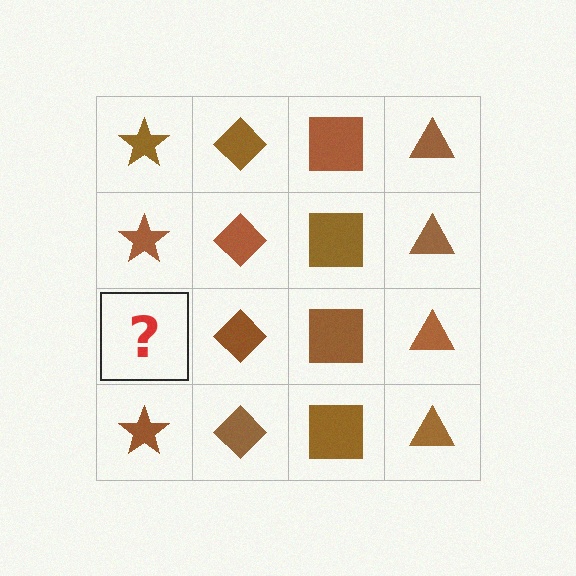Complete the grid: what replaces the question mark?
The question mark should be replaced with a brown star.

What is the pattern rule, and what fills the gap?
The rule is that each column has a consistent shape. The gap should be filled with a brown star.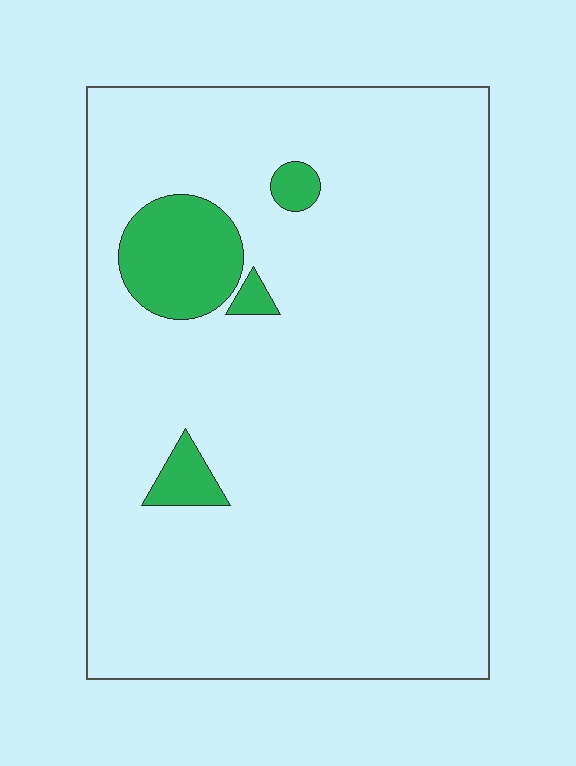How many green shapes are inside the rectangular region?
4.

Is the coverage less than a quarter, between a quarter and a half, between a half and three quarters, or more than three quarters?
Less than a quarter.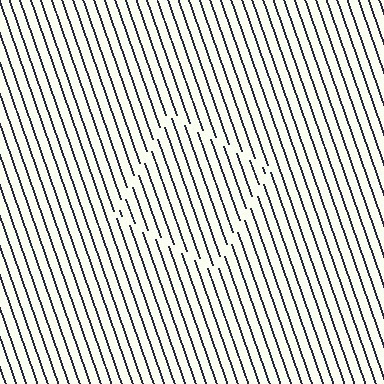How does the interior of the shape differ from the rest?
The interior of the shape contains the same grating, shifted by half a period — the contour is defined by the phase discontinuity where line-ends from the inner and outer gratings abut.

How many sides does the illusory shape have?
4 sides — the line-ends trace a square.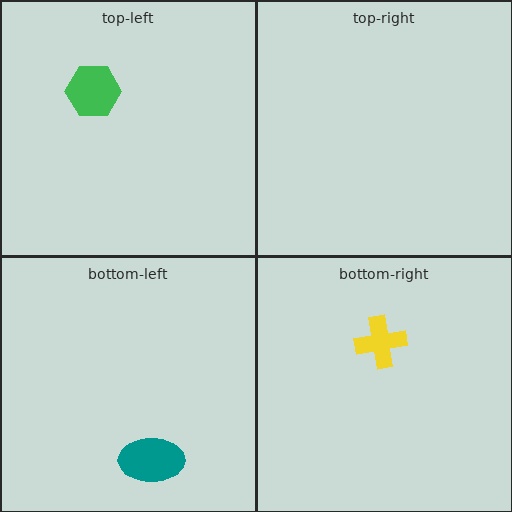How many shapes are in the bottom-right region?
1.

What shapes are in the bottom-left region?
The teal ellipse.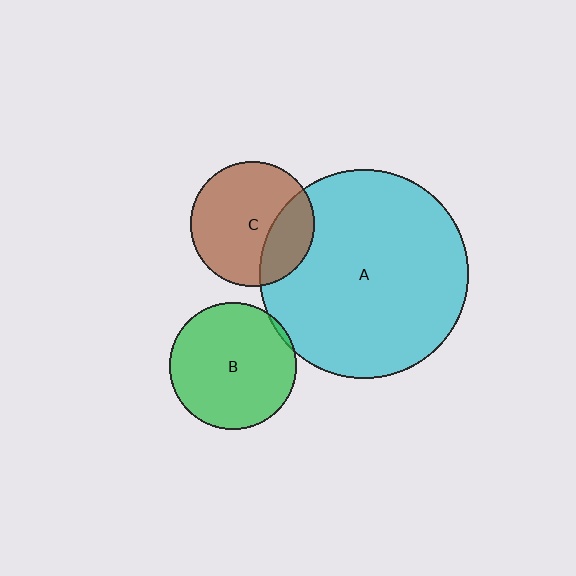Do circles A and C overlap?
Yes.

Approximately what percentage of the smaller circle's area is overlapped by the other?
Approximately 25%.